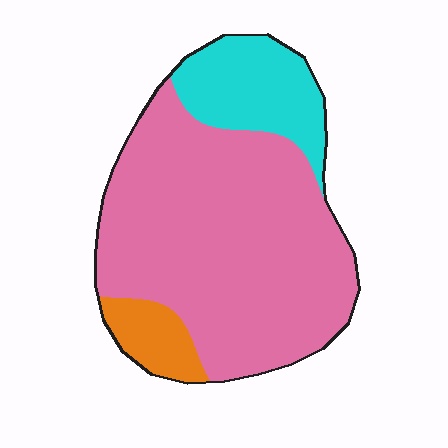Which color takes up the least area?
Orange, at roughly 10%.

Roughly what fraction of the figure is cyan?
Cyan takes up between a sixth and a third of the figure.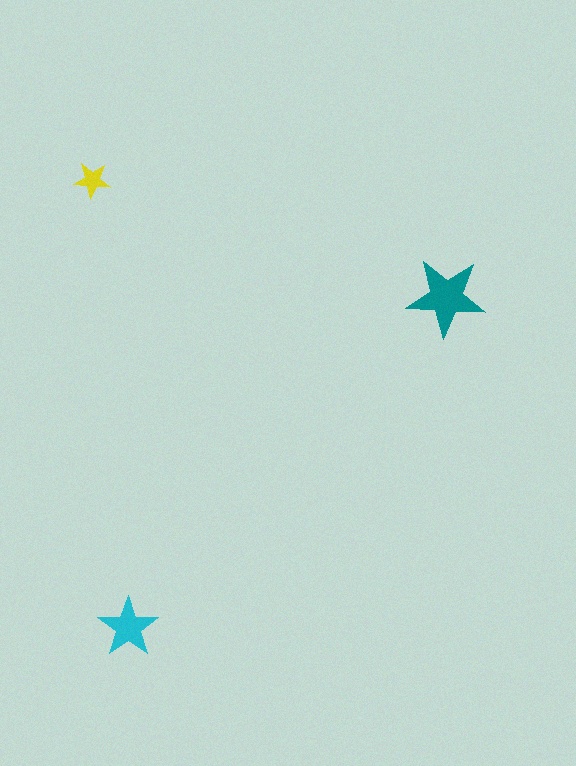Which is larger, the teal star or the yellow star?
The teal one.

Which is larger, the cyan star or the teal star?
The teal one.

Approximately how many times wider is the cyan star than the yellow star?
About 1.5 times wider.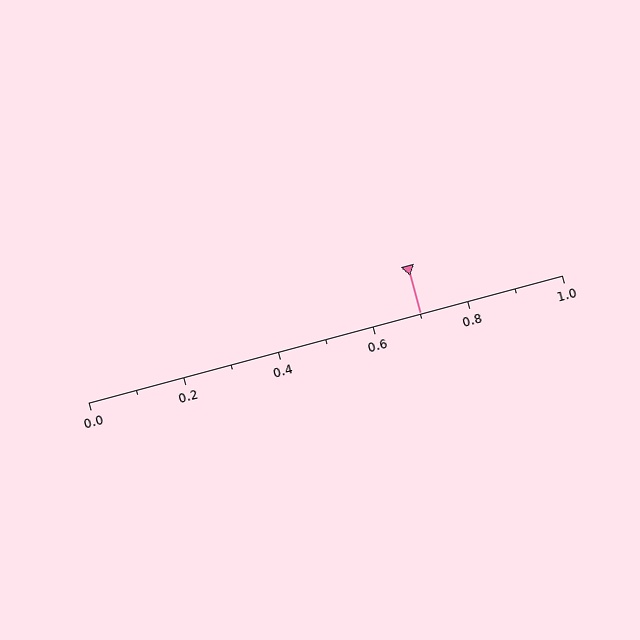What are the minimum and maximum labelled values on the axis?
The axis runs from 0.0 to 1.0.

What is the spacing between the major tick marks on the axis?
The major ticks are spaced 0.2 apart.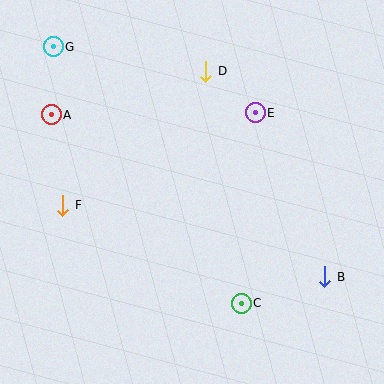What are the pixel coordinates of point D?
Point D is at (206, 71).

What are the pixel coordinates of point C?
Point C is at (241, 303).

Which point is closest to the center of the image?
Point E at (255, 113) is closest to the center.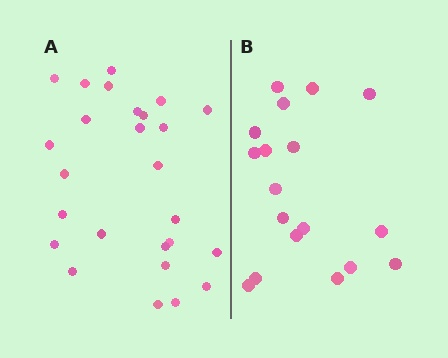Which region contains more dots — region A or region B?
Region A (the left region) has more dots.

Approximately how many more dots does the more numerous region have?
Region A has roughly 8 or so more dots than region B.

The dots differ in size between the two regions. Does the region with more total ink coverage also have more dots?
No. Region B has more total ink coverage because its dots are larger, but region A actually contains more individual dots. Total area can be misleading — the number of items is what matters here.